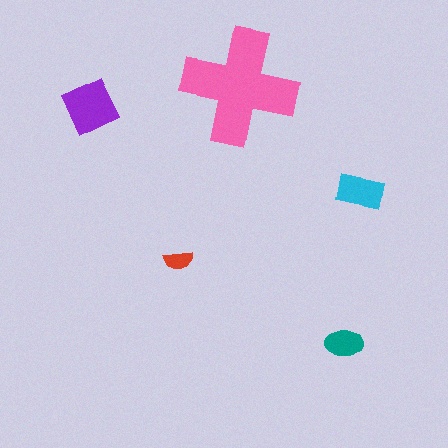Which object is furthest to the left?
The purple diamond is leftmost.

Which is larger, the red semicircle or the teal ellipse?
The teal ellipse.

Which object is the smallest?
The red semicircle.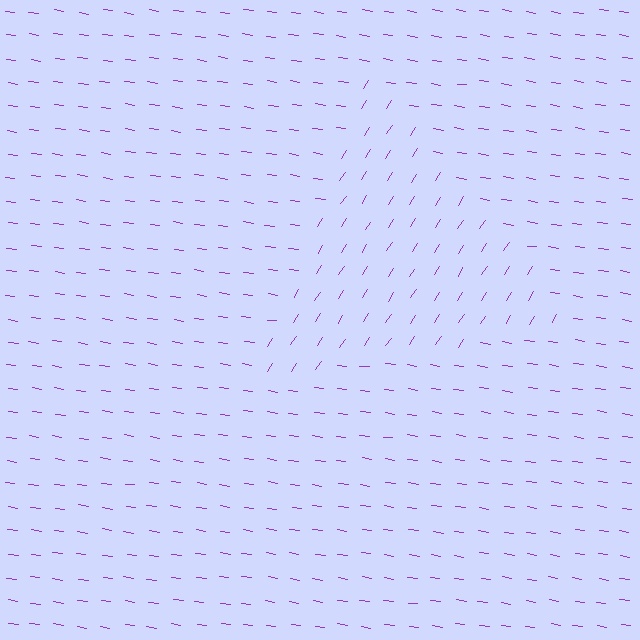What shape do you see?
I see a triangle.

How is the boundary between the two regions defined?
The boundary is defined purely by a change in line orientation (approximately 66 degrees difference). All lines are the same color and thickness.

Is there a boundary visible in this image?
Yes, there is a texture boundary formed by a change in line orientation.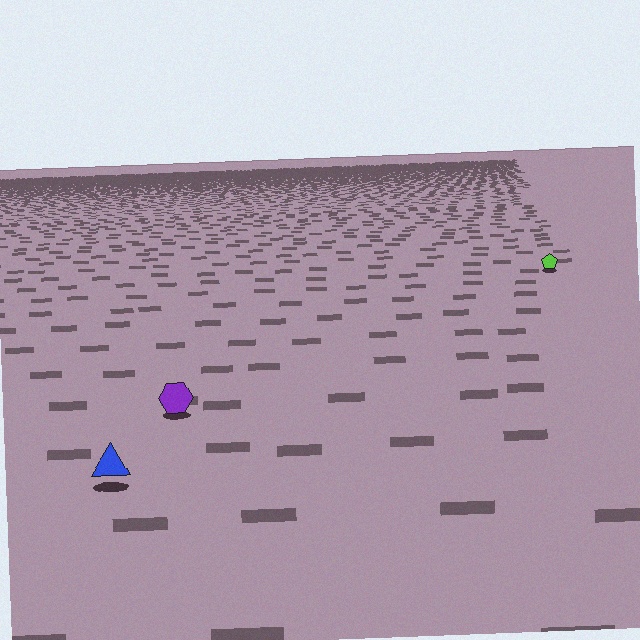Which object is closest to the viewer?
The blue triangle is closest. The texture marks near it are larger and more spread out.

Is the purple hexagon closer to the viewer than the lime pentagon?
Yes. The purple hexagon is closer — you can tell from the texture gradient: the ground texture is coarser near it.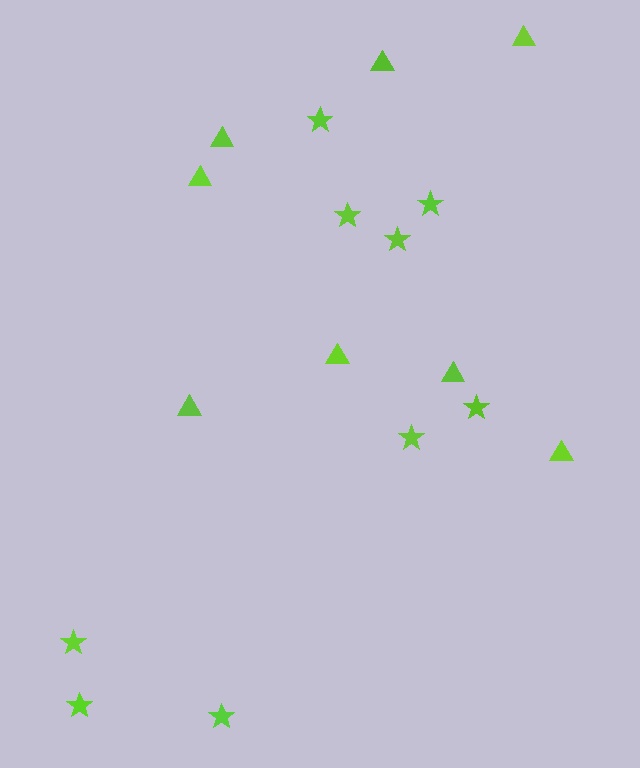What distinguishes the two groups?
There are 2 groups: one group of stars (9) and one group of triangles (8).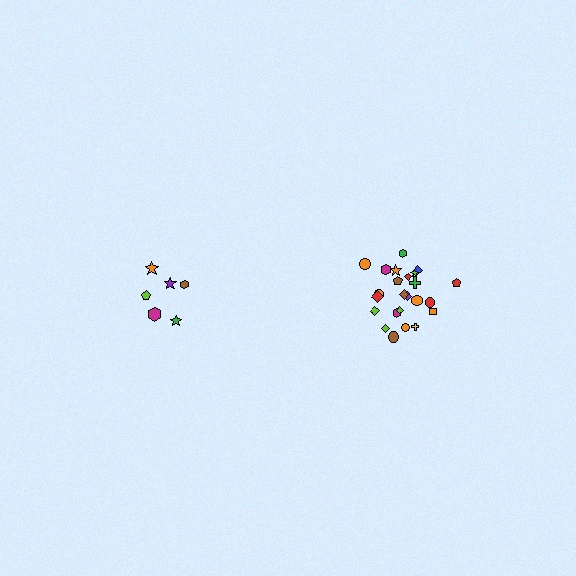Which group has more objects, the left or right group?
The right group.